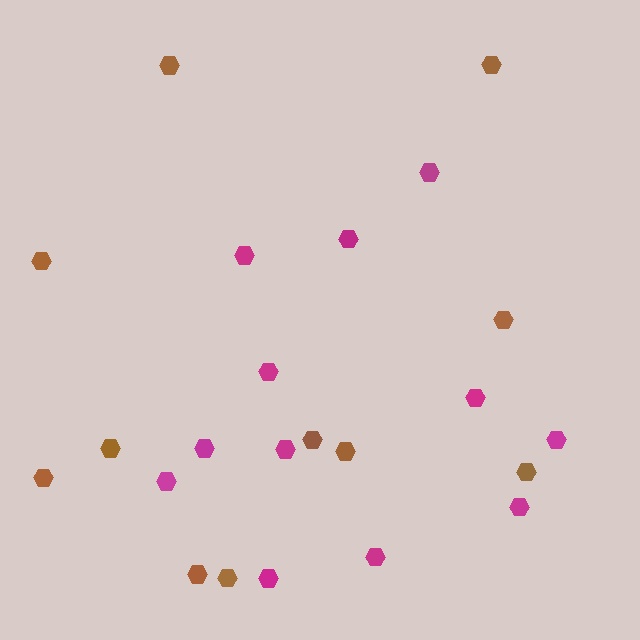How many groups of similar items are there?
There are 2 groups: one group of brown hexagons (11) and one group of magenta hexagons (12).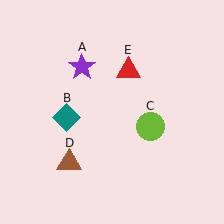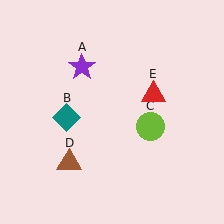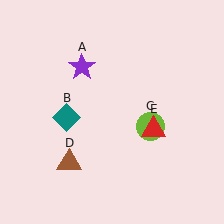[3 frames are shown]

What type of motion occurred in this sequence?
The red triangle (object E) rotated clockwise around the center of the scene.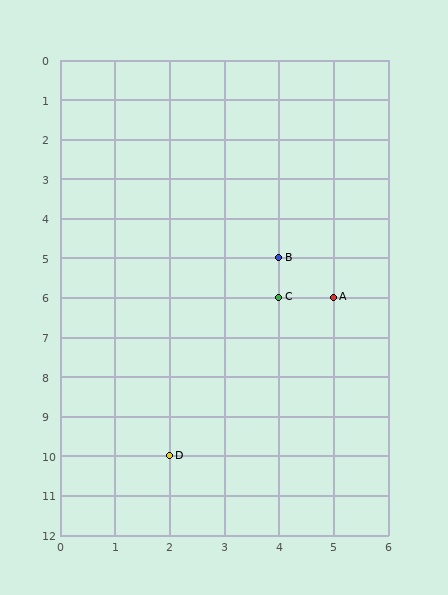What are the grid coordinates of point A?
Point A is at grid coordinates (5, 6).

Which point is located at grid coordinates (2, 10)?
Point D is at (2, 10).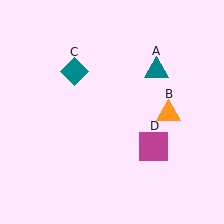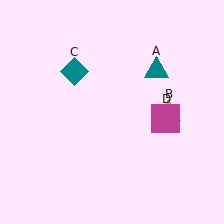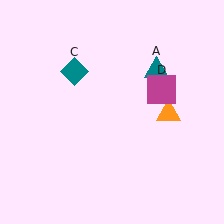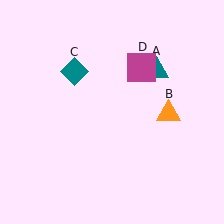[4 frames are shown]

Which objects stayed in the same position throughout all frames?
Teal triangle (object A) and orange triangle (object B) and teal diamond (object C) remained stationary.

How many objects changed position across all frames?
1 object changed position: magenta square (object D).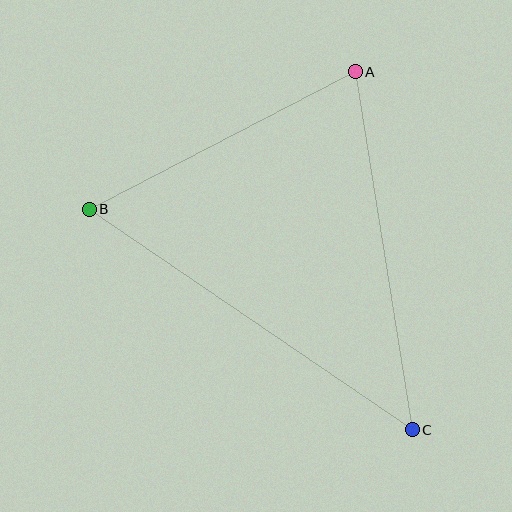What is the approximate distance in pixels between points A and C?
The distance between A and C is approximately 362 pixels.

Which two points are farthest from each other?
Points B and C are farthest from each other.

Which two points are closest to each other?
Points A and B are closest to each other.